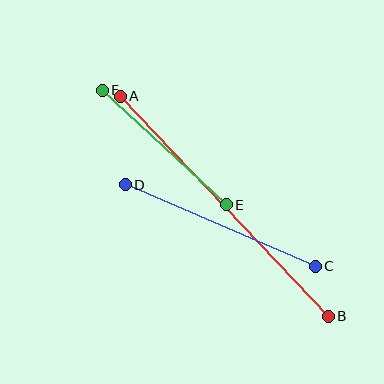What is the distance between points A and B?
The distance is approximately 303 pixels.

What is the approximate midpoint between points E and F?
The midpoint is at approximately (164, 148) pixels.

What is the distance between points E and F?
The distance is approximately 169 pixels.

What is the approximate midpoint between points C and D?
The midpoint is at approximately (220, 226) pixels.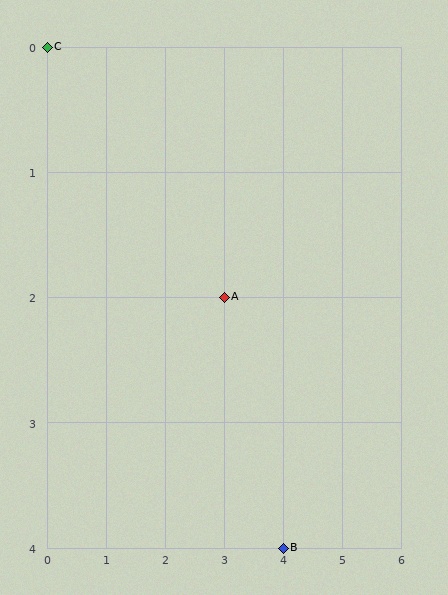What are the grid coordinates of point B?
Point B is at grid coordinates (4, 4).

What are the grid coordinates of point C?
Point C is at grid coordinates (0, 0).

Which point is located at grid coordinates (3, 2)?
Point A is at (3, 2).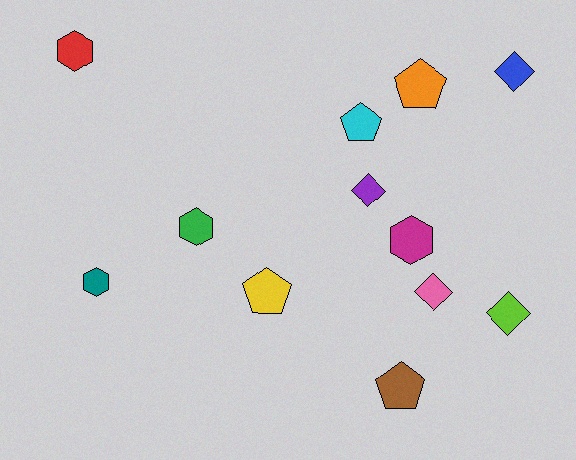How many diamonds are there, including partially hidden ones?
There are 4 diamonds.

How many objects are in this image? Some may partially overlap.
There are 12 objects.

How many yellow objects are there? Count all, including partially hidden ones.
There is 1 yellow object.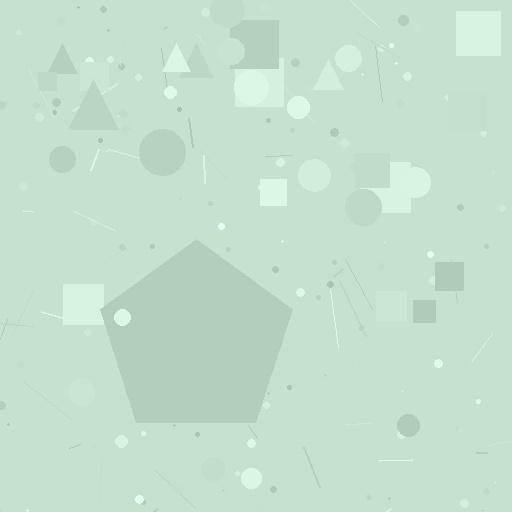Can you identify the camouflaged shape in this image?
The camouflaged shape is a pentagon.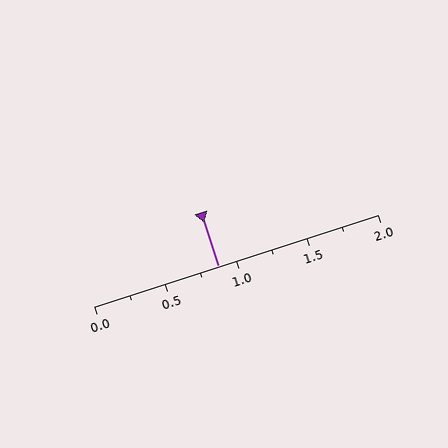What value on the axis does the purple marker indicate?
The marker indicates approximately 0.88.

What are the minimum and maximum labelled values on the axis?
The axis runs from 0.0 to 2.0.